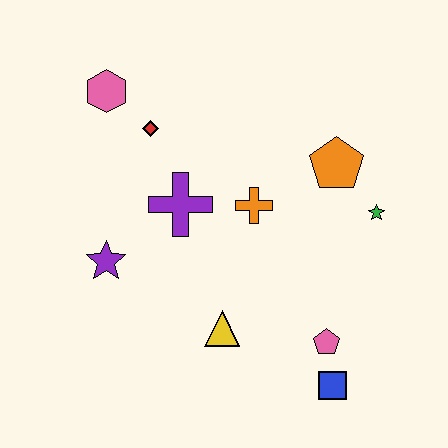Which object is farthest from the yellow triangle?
The pink hexagon is farthest from the yellow triangle.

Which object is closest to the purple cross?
The orange cross is closest to the purple cross.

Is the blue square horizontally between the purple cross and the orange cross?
No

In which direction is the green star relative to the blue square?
The green star is above the blue square.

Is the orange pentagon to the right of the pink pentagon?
Yes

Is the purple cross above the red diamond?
No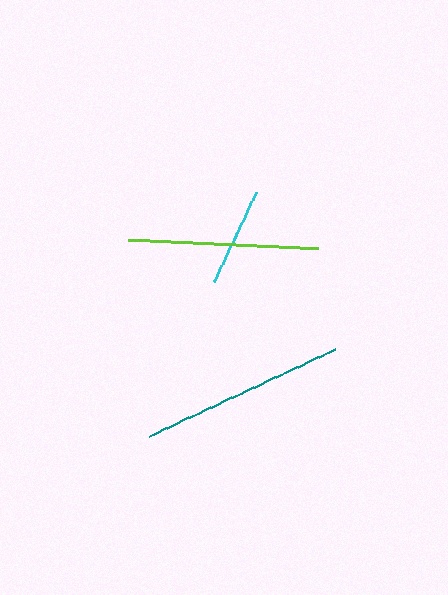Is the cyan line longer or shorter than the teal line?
The teal line is longer than the cyan line.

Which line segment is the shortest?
The cyan line is the shortest at approximately 99 pixels.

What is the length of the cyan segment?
The cyan segment is approximately 99 pixels long.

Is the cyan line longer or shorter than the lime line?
The lime line is longer than the cyan line.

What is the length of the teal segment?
The teal segment is approximately 204 pixels long.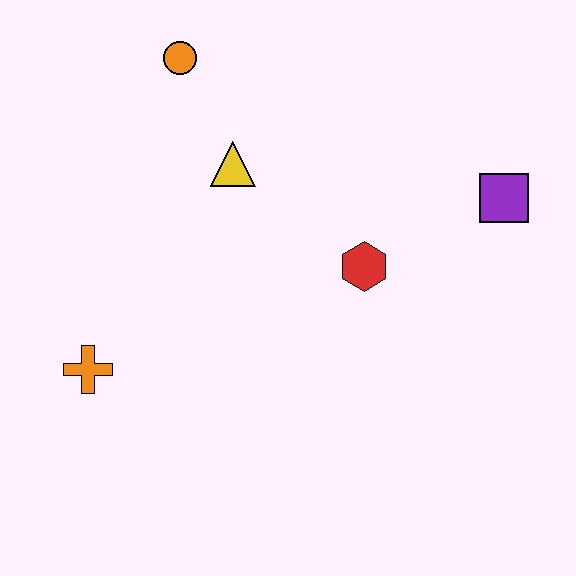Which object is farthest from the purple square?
The orange cross is farthest from the purple square.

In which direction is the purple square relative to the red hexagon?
The purple square is to the right of the red hexagon.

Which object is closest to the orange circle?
The yellow triangle is closest to the orange circle.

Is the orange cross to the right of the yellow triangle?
No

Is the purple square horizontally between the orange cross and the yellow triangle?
No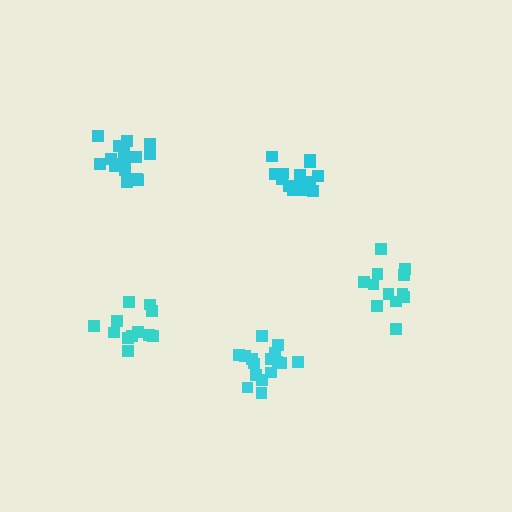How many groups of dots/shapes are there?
There are 5 groups.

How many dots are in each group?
Group 1: 14 dots, Group 2: 17 dots, Group 3: 12 dots, Group 4: 17 dots, Group 5: 12 dots (72 total).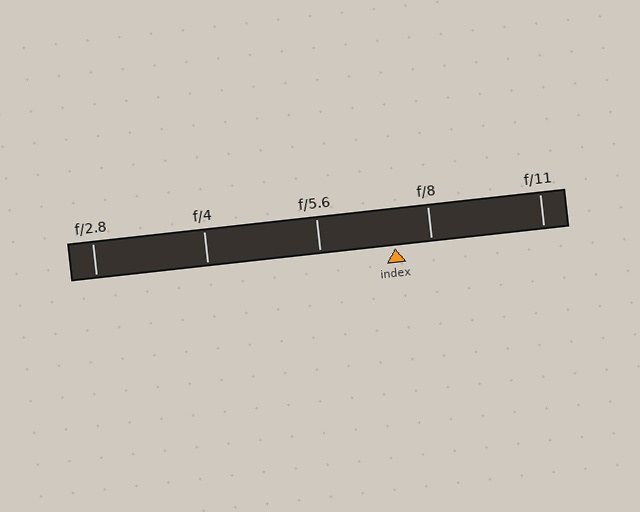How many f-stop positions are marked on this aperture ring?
There are 5 f-stop positions marked.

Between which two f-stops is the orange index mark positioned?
The index mark is between f/5.6 and f/8.